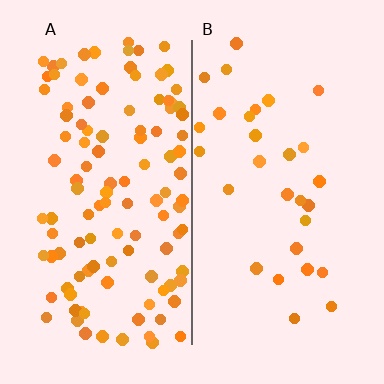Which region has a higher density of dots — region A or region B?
A (the left).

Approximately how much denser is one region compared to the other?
Approximately 3.8× — region A over region B.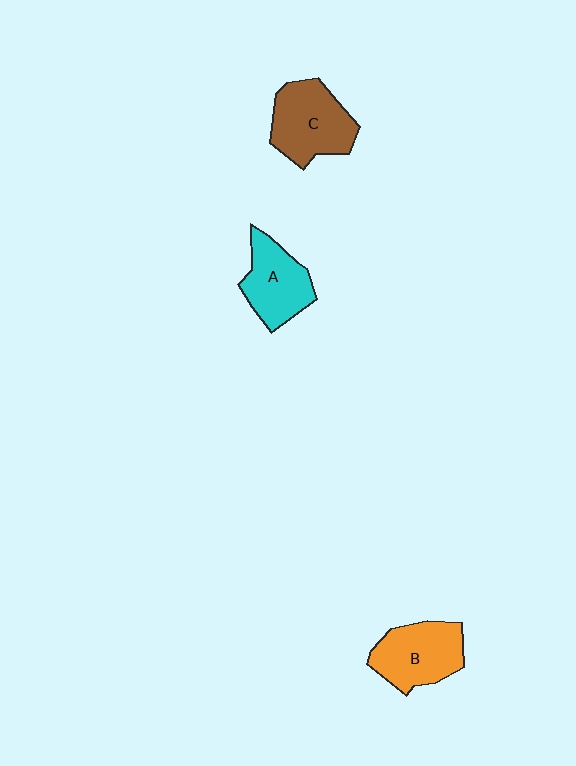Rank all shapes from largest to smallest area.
From largest to smallest: C (brown), B (orange), A (cyan).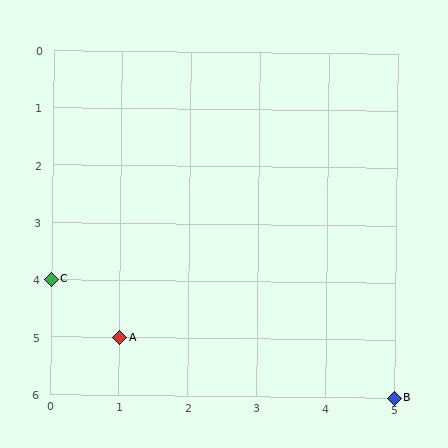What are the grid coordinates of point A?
Point A is at grid coordinates (1, 5).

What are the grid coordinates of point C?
Point C is at grid coordinates (0, 4).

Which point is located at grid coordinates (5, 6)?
Point B is at (5, 6).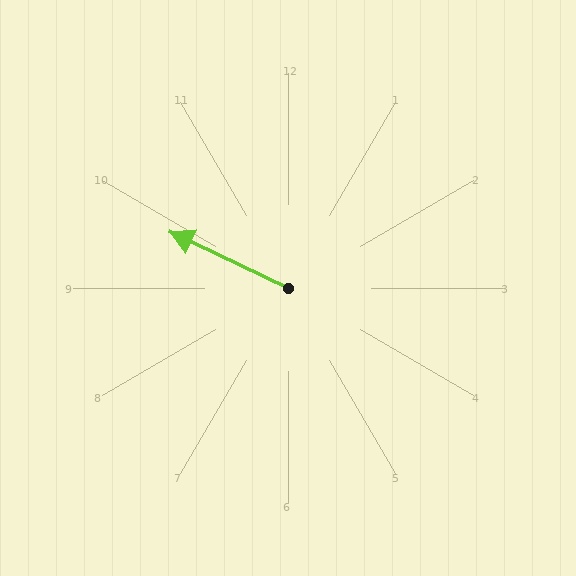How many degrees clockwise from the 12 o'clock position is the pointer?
Approximately 296 degrees.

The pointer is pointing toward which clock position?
Roughly 10 o'clock.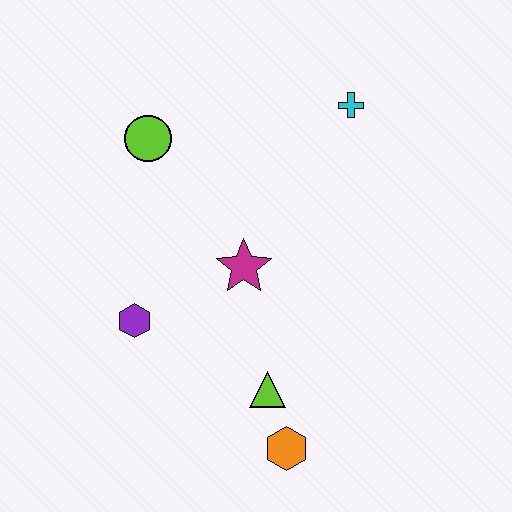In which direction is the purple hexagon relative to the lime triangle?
The purple hexagon is to the left of the lime triangle.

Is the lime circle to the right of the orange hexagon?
No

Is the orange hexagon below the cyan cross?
Yes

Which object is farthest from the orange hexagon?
The cyan cross is farthest from the orange hexagon.